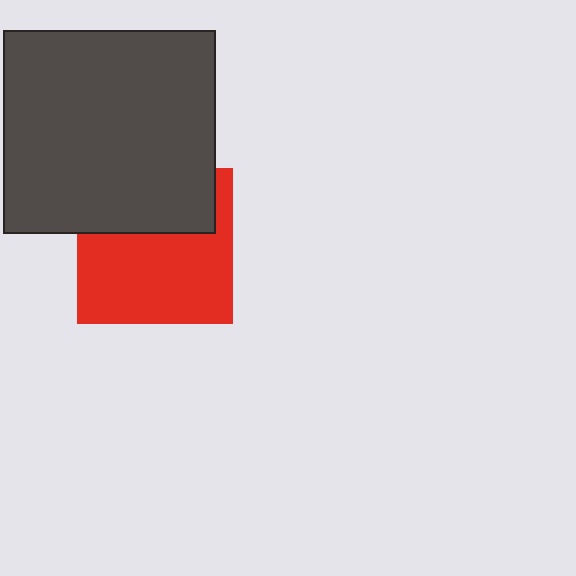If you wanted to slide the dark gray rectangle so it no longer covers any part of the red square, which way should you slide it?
Slide it up — that is the most direct way to separate the two shapes.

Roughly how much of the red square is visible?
About half of it is visible (roughly 63%).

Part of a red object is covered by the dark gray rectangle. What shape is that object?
It is a square.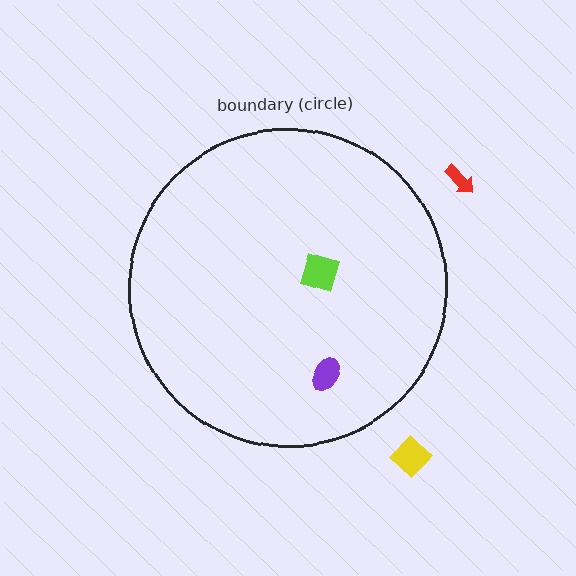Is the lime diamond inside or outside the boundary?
Inside.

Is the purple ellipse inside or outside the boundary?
Inside.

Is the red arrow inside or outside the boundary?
Outside.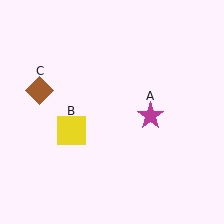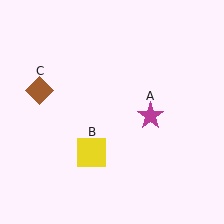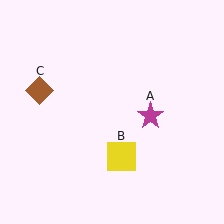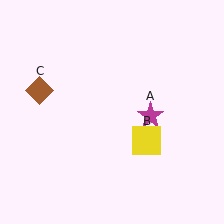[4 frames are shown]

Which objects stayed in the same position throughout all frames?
Magenta star (object A) and brown diamond (object C) remained stationary.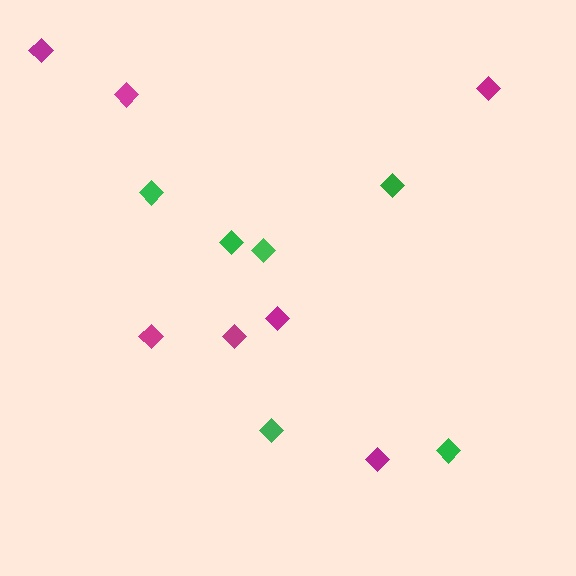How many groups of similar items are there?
There are 2 groups: one group of magenta diamonds (7) and one group of green diamonds (6).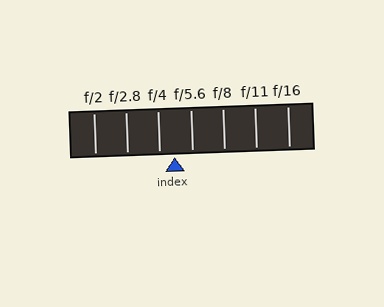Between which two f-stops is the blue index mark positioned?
The index mark is between f/4 and f/5.6.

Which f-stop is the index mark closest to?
The index mark is closest to f/4.